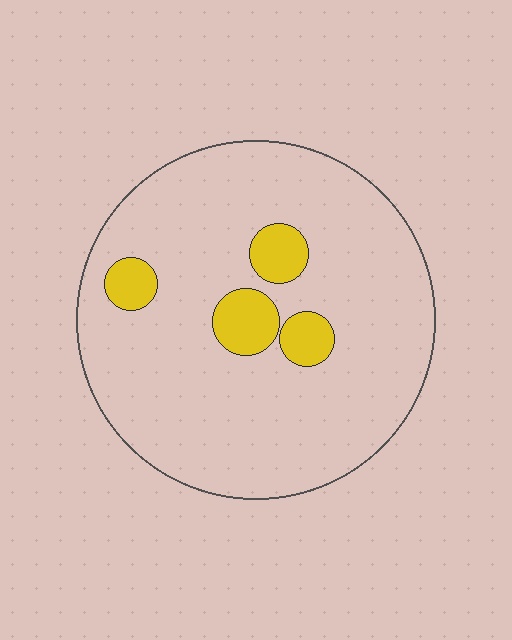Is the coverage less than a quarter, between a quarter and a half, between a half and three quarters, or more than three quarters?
Less than a quarter.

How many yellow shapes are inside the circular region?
4.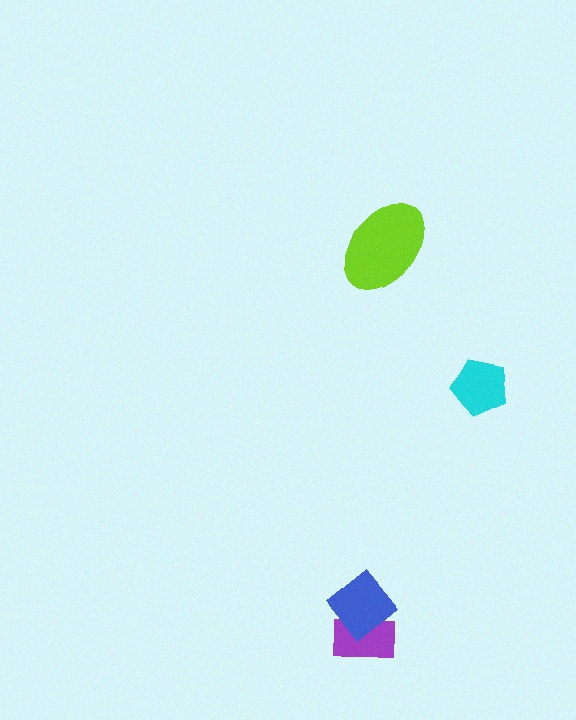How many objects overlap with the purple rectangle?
1 object overlaps with the purple rectangle.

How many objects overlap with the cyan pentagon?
0 objects overlap with the cyan pentagon.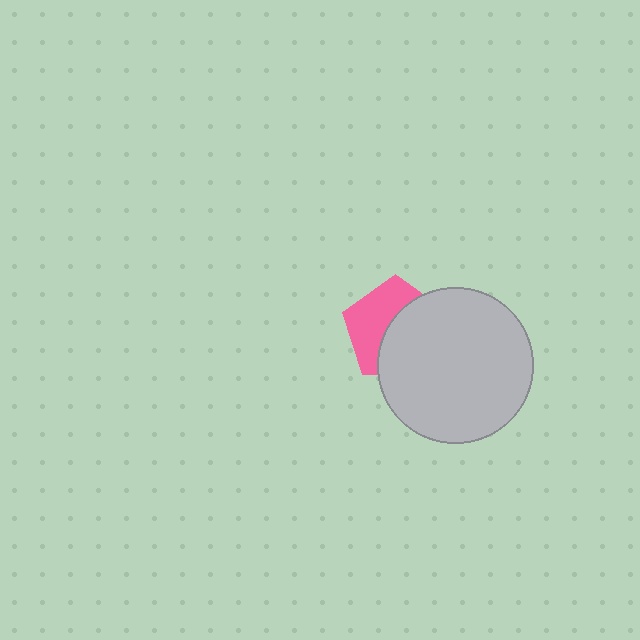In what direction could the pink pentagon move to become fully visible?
The pink pentagon could move left. That would shift it out from behind the light gray circle entirely.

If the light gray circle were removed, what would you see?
You would see the complete pink pentagon.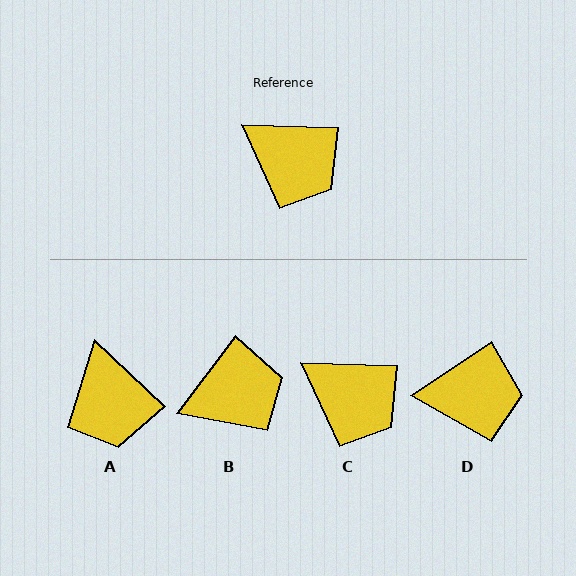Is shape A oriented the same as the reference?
No, it is off by about 42 degrees.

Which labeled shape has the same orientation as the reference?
C.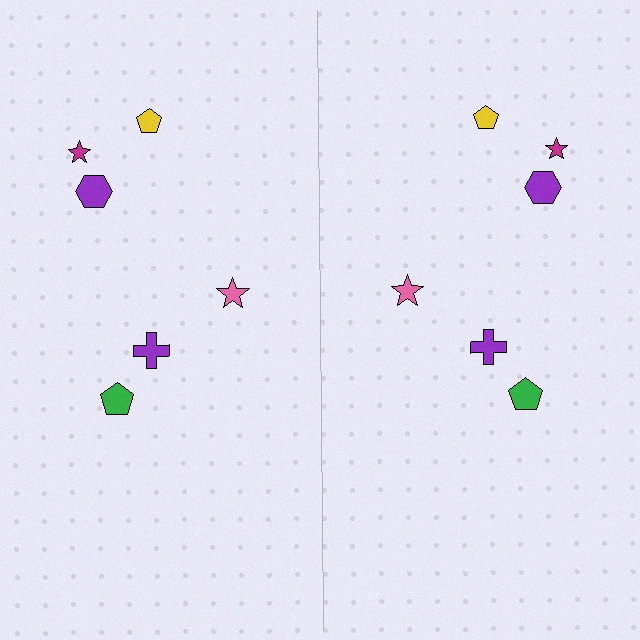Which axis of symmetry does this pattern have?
The pattern has a vertical axis of symmetry running through the center of the image.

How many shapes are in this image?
There are 12 shapes in this image.